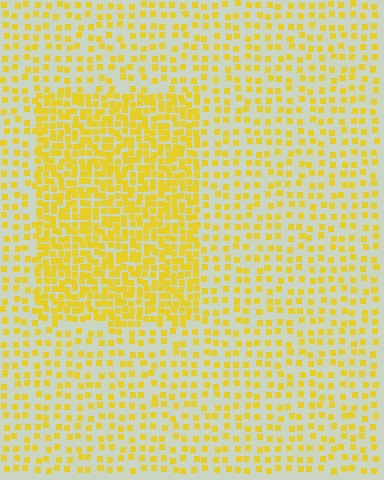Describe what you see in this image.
The image contains small yellow elements arranged at two different densities. A rectangle-shaped region is visible where the elements are more densely packed than the surrounding area.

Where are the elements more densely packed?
The elements are more densely packed inside the rectangle boundary.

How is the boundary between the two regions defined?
The boundary is defined by a change in element density (approximately 2.2x ratio). All elements are the same color, size, and shape.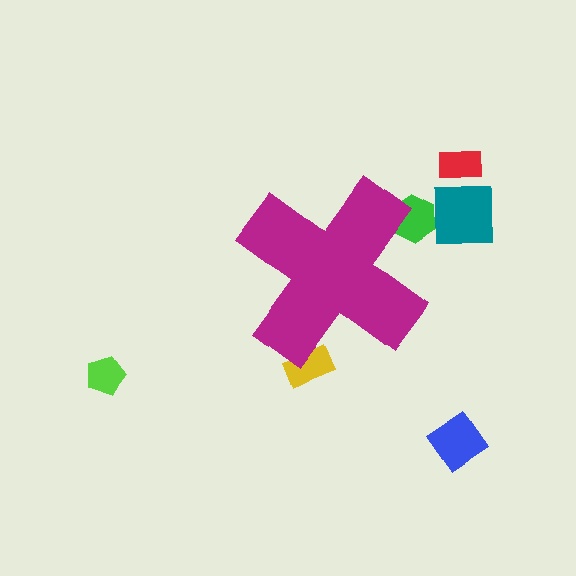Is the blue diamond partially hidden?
No, the blue diamond is fully visible.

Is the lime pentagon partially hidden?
No, the lime pentagon is fully visible.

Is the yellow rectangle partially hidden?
Yes, the yellow rectangle is partially hidden behind the magenta cross.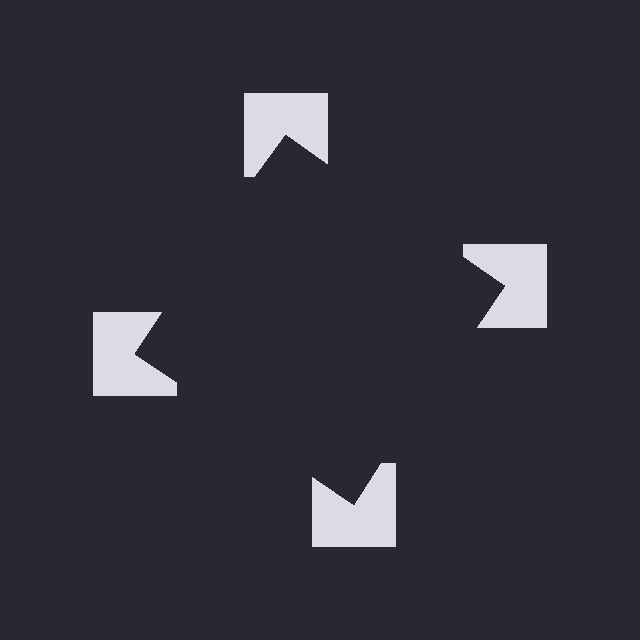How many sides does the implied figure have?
4 sides.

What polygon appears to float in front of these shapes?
An illusory square — its edges are inferred from the aligned wedge cuts in the notched squares, not physically drawn.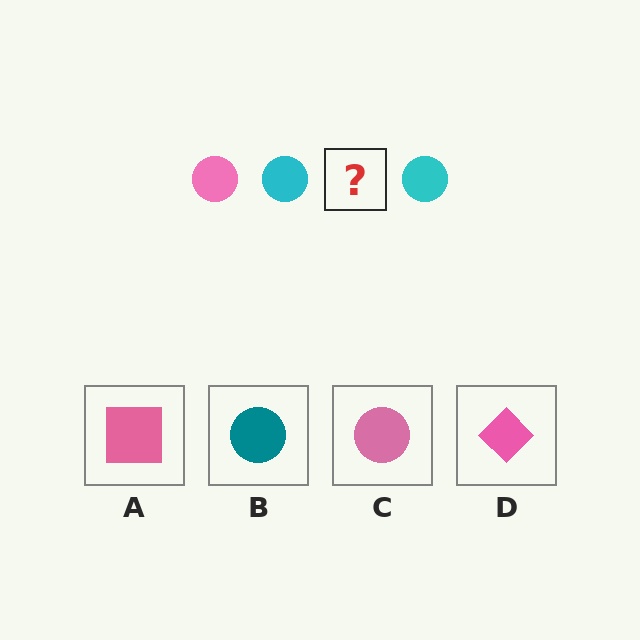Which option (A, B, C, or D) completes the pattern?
C.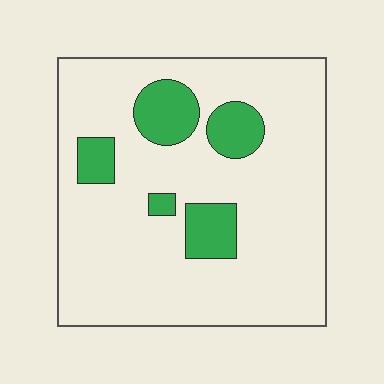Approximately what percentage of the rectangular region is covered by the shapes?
Approximately 15%.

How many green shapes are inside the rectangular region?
5.